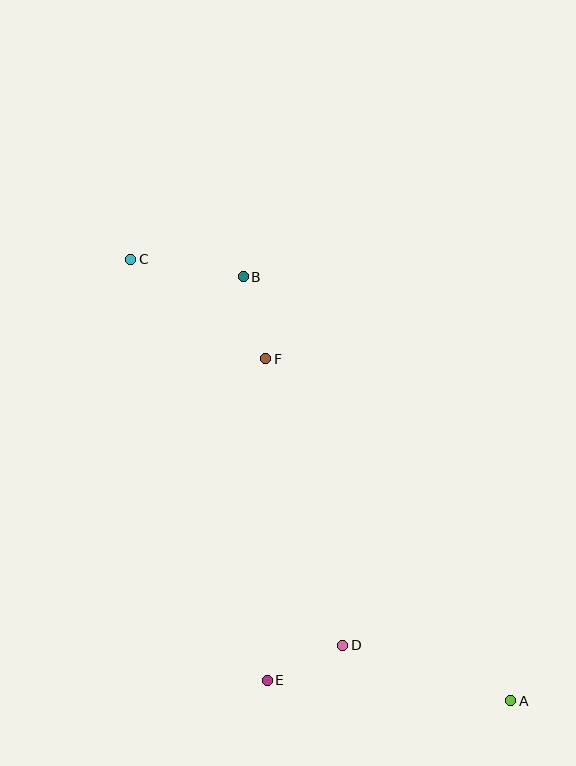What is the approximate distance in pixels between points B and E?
The distance between B and E is approximately 404 pixels.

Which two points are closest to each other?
Points D and E are closest to each other.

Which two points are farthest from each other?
Points A and C are farthest from each other.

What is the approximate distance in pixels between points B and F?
The distance between B and F is approximately 85 pixels.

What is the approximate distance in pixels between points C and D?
The distance between C and D is approximately 440 pixels.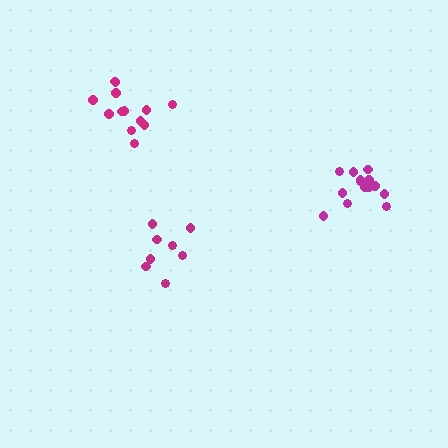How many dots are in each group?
Group 1: 14 dots, Group 2: 8 dots, Group 3: 13 dots (35 total).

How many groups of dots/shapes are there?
There are 3 groups.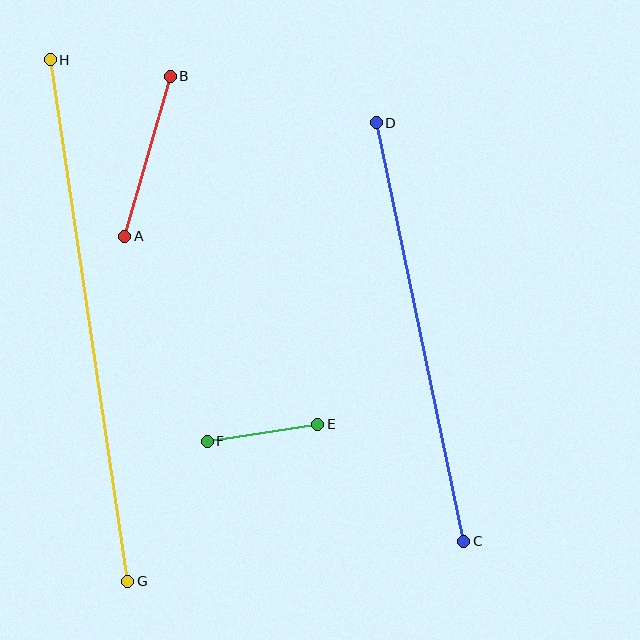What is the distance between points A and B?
The distance is approximately 166 pixels.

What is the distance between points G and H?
The distance is approximately 528 pixels.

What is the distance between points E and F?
The distance is approximately 112 pixels.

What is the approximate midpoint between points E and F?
The midpoint is at approximately (263, 433) pixels.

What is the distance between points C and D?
The distance is approximately 427 pixels.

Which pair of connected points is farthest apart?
Points G and H are farthest apart.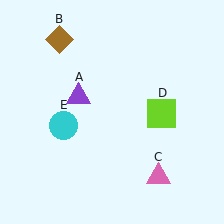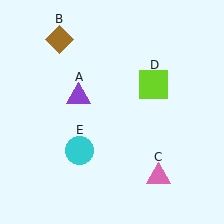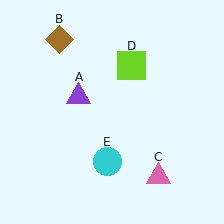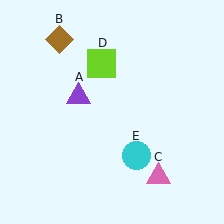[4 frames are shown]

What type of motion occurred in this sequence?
The lime square (object D), cyan circle (object E) rotated counterclockwise around the center of the scene.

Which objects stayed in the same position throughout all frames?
Purple triangle (object A) and brown diamond (object B) and pink triangle (object C) remained stationary.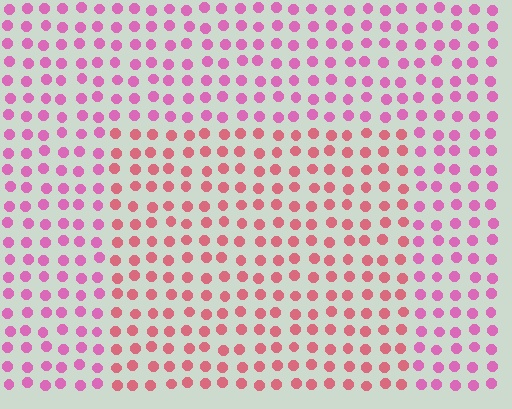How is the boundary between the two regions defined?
The boundary is defined purely by a slight shift in hue (about 32 degrees). Spacing, size, and orientation are identical on both sides.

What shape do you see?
I see a rectangle.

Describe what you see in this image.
The image is filled with small pink elements in a uniform arrangement. A rectangle-shaped region is visible where the elements are tinted to a slightly different hue, forming a subtle color boundary.